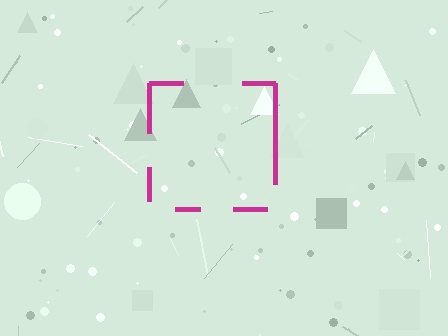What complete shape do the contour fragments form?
The contour fragments form a square.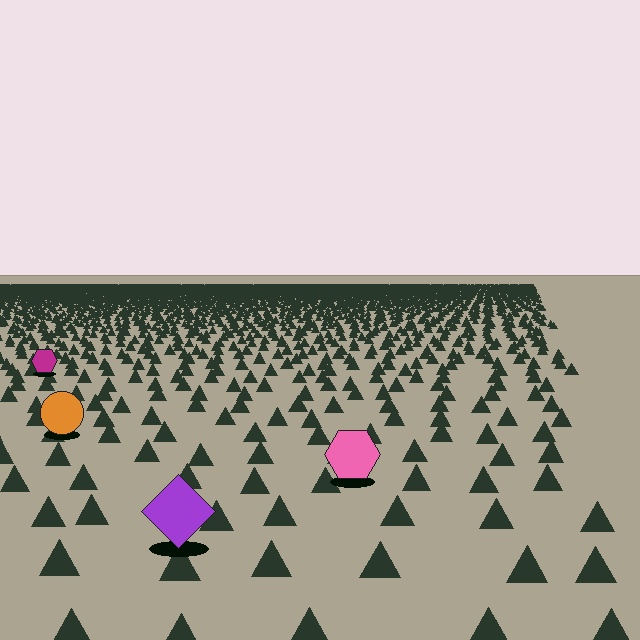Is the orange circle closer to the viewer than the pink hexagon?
No. The pink hexagon is closer — you can tell from the texture gradient: the ground texture is coarser near it.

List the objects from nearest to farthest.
From nearest to farthest: the purple diamond, the pink hexagon, the orange circle, the magenta hexagon.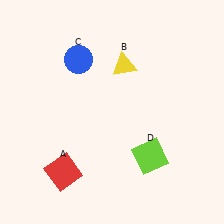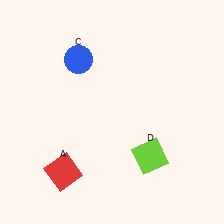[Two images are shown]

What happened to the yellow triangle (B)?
The yellow triangle (B) was removed in Image 2. It was in the top-right area of Image 1.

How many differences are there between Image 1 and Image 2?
There is 1 difference between the two images.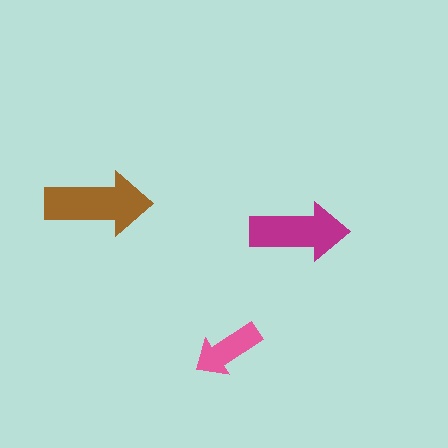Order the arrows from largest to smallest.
the brown one, the magenta one, the pink one.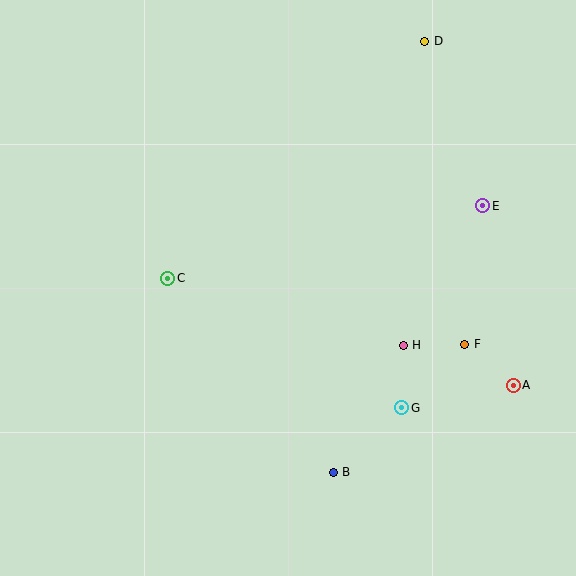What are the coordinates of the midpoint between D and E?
The midpoint between D and E is at (454, 123).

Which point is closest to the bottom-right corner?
Point A is closest to the bottom-right corner.